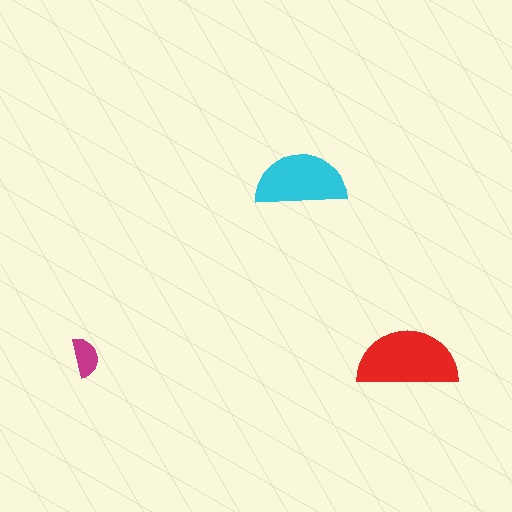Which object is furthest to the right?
The red semicircle is rightmost.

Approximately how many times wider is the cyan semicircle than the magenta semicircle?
About 2.5 times wider.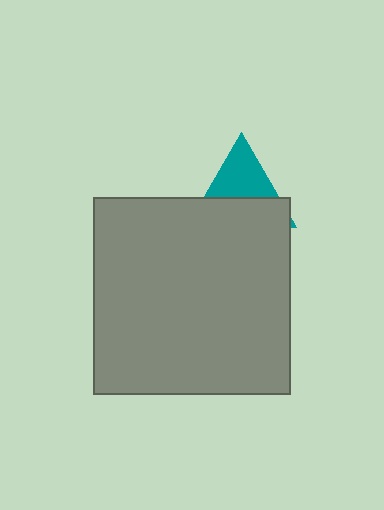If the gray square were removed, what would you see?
You would see the complete teal triangle.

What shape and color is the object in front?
The object in front is a gray square.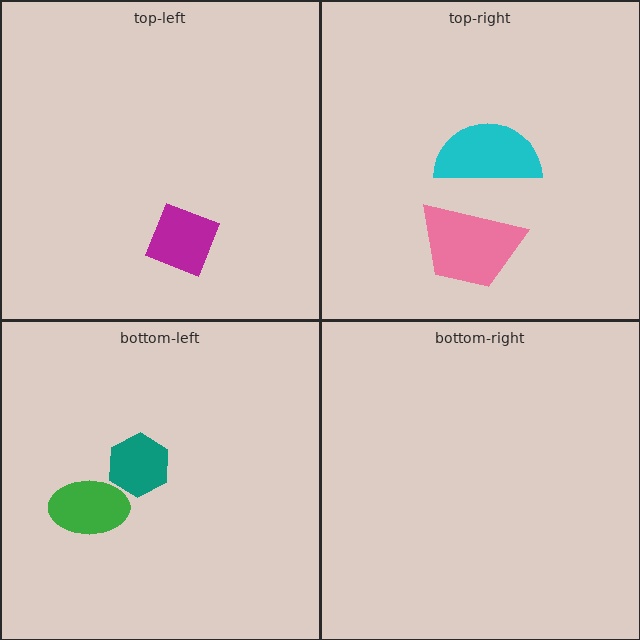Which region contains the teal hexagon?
The bottom-left region.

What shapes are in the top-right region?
The cyan semicircle, the pink trapezoid.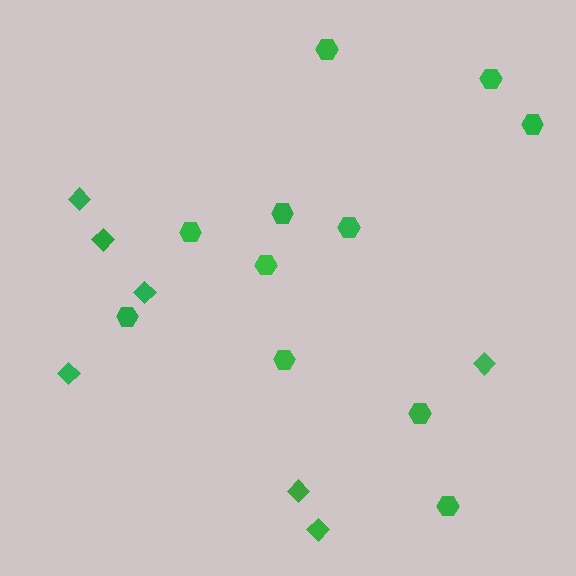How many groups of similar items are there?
There are 2 groups: one group of hexagons (11) and one group of diamonds (7).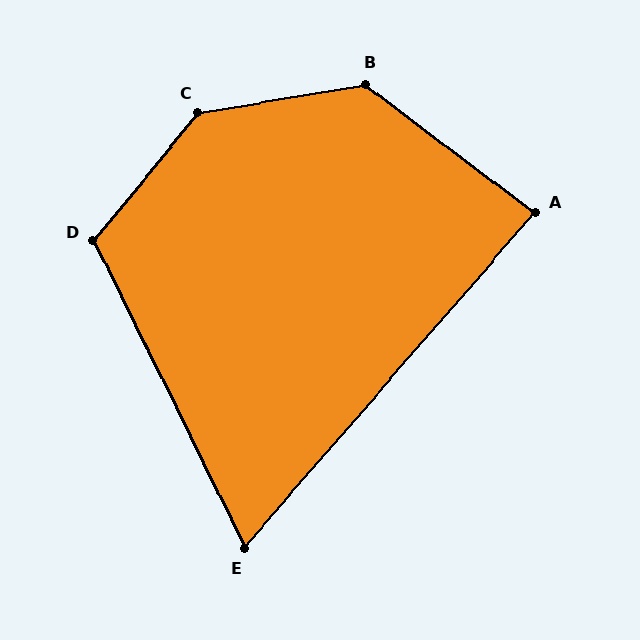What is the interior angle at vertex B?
Approximately 133 degrees (obtuse).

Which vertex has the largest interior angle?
C, at approximately 139 degrees.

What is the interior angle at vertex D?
Approximately 114 degrees (obtuse).